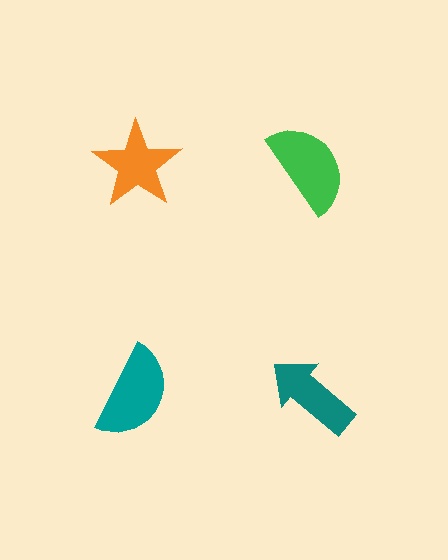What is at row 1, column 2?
A green semicircle.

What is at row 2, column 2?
A teal arrow.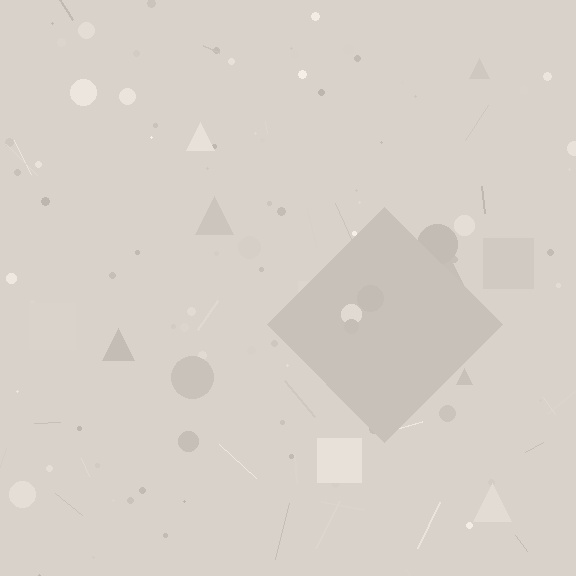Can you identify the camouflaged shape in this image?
The camouflaged shape is a diamond.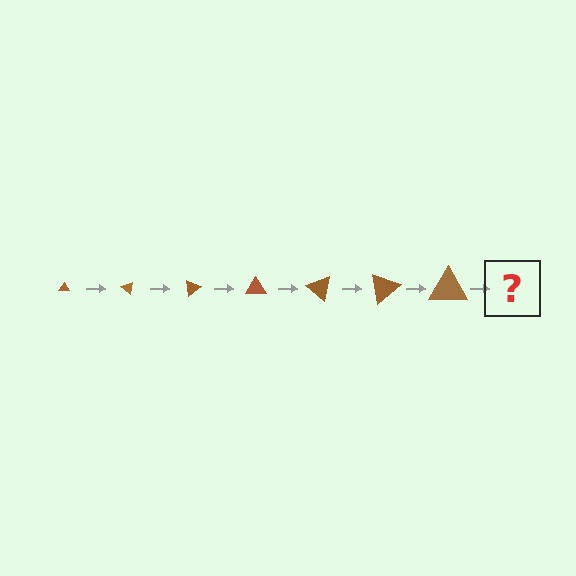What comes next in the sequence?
The next element should be a triangle, larger than the previous one and rotated 280 degrees from the start.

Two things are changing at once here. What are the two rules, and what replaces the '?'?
The two rules are that the triangle grows larger each step and it rotates 40 degrees each step. The '?' should be a triangle, larger than the previous one and rotated 280 degrees from the start.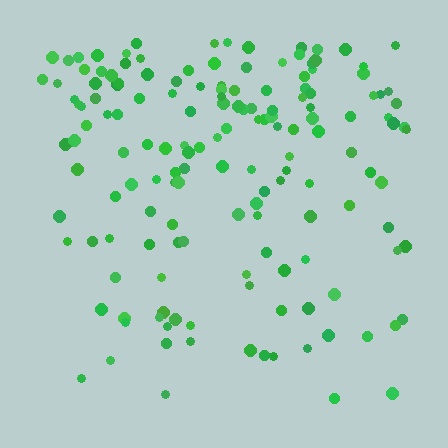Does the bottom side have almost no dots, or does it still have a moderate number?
Still a moderate number, just noticeably fewer than the top.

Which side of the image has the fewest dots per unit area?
The bottom.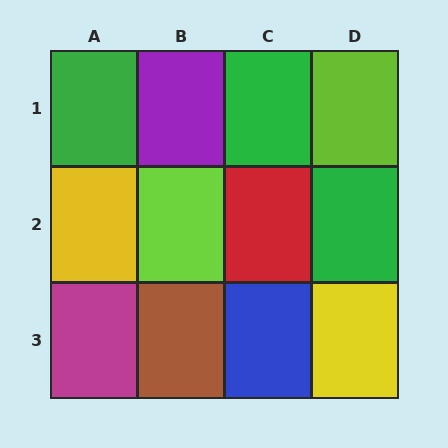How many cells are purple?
1 cell is purple.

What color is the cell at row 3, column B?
Brown.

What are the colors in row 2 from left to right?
Yellow, lime, red, green.